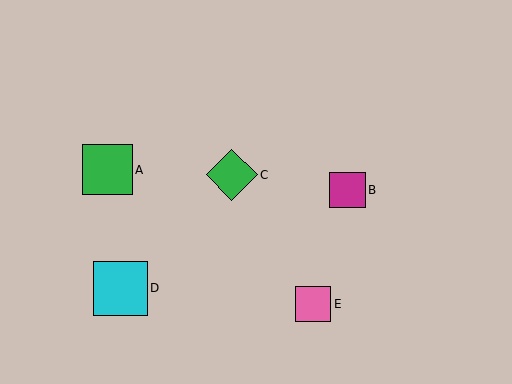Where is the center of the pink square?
The center of the pink square is at (313, 304).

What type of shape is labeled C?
Shape C is a green diamond.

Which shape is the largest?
The cyan square (labeled D) is the largest.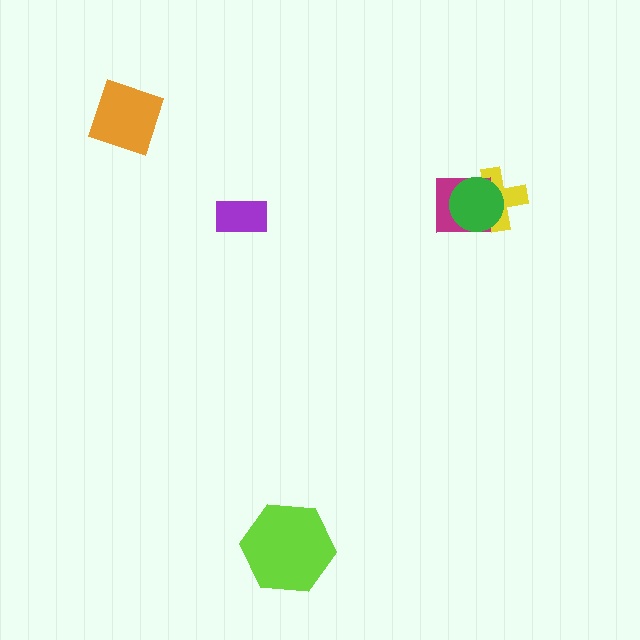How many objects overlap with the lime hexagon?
0 objects overlap with the lime hexagon.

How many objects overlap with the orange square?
0 objects overlap with the orange square.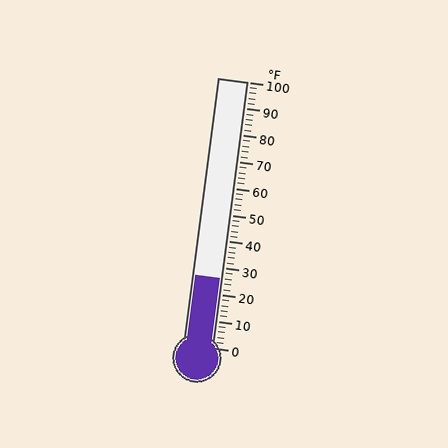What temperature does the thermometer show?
The thermometer shows approximately 26°F.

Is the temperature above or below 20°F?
The temperature is above 20°F.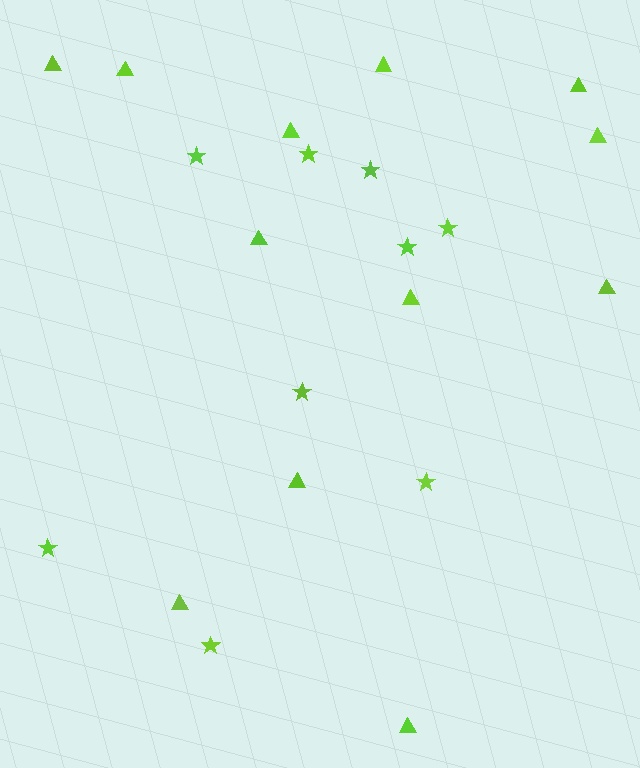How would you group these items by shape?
There are 2 groups: one group of triangles (12) and one group of stars (9).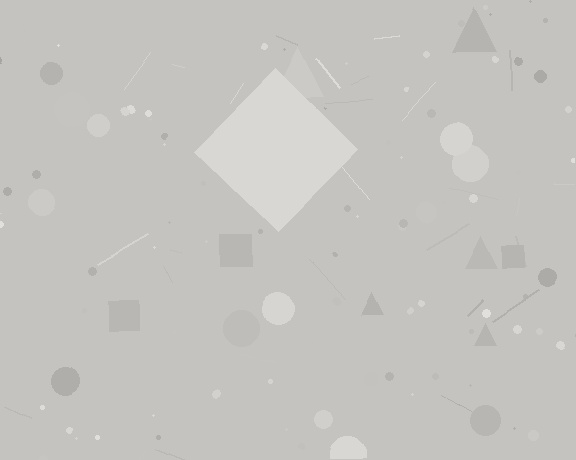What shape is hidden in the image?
A diamond is hidden in the image.